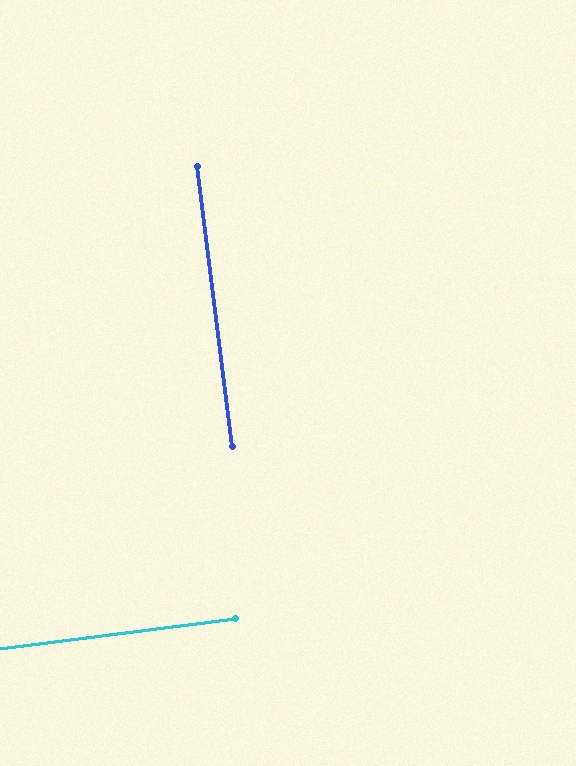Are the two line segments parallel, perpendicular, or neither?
Perpendicular — they meet at approximately 90°.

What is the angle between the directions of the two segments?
Approximately 90 degrees.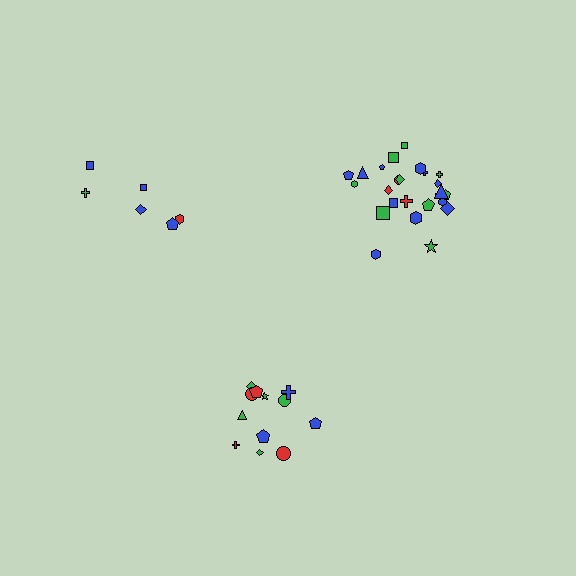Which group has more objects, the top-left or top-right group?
The top-right group.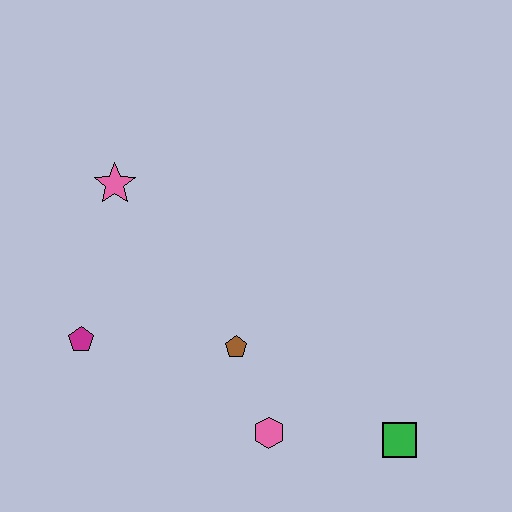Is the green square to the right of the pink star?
Yes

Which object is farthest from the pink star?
The green square is farthest from the pink star.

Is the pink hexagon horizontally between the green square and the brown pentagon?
Yes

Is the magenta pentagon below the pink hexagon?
No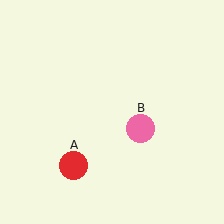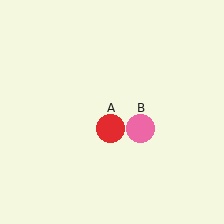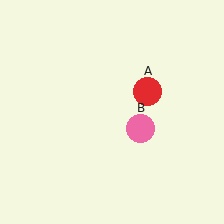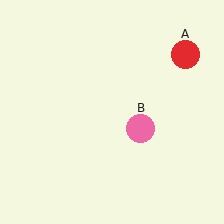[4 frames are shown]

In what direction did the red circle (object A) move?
The red circle (object A) moved up and to the right.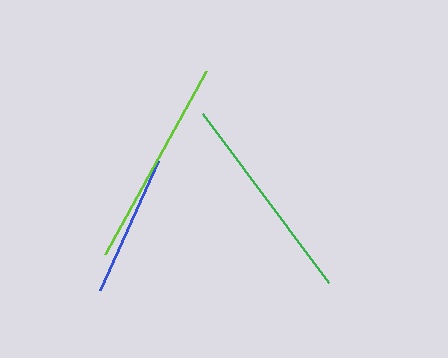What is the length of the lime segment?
The lime segment is approximately 209 pixels long.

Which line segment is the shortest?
The blue line is the shortest at approximately 141 pixels.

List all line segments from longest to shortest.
From longest to shortest: green, lime, blue.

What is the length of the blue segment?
The blue segment is approximately 141 pixels long.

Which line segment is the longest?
The green line is the longest at approximately 211 pixels.